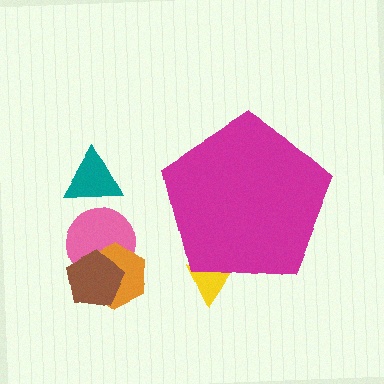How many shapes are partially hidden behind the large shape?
1 shape is partially hidden.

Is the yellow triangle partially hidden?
Yes, the yellow triangle is partially hidden behind the magenta pentagon.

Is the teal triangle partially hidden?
No, the teal triangle is fully visible.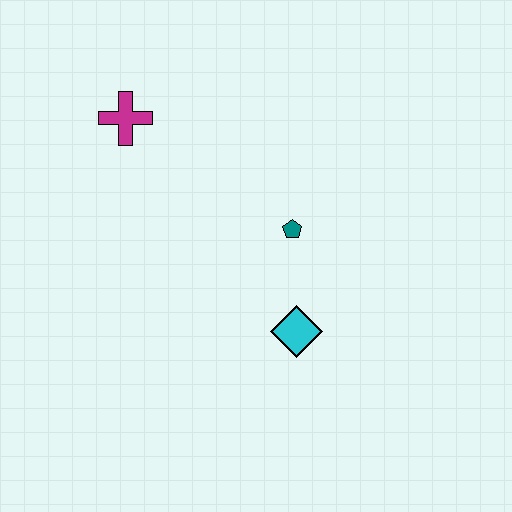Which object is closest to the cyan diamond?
The teal pentagon is closest to the cyan diamond.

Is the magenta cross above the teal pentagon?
Yes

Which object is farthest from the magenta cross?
The cyan diamond is farthest from the magenta cross.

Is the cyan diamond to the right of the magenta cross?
Yes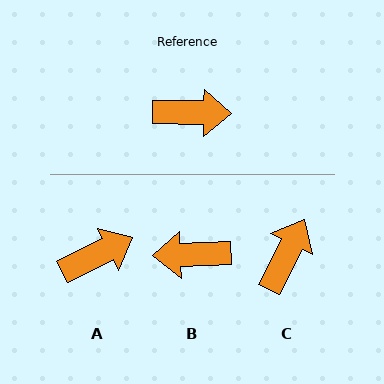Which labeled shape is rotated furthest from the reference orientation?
B, about 177 degrees away.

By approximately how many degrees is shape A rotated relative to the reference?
Approximately 27 degrees counter-clockwise.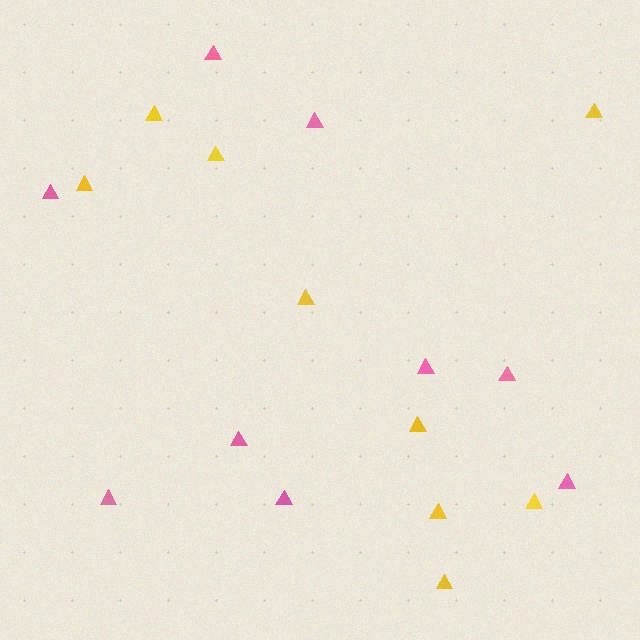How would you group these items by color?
There are 2 groups: one group of yellow triangles (9) and one group of pink triangles (9).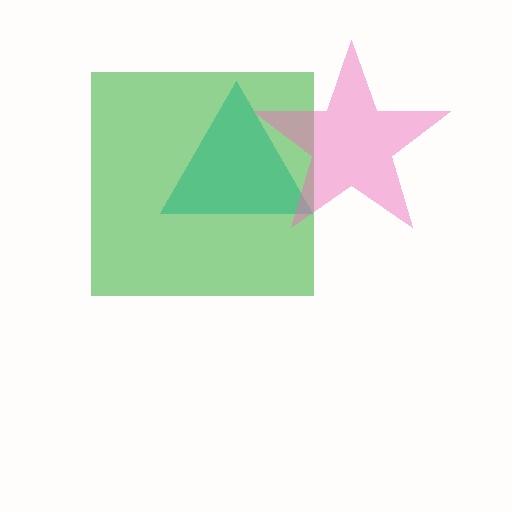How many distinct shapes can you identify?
There are 3 distinct shapes: a cyan triangle, a green square, a pink star.